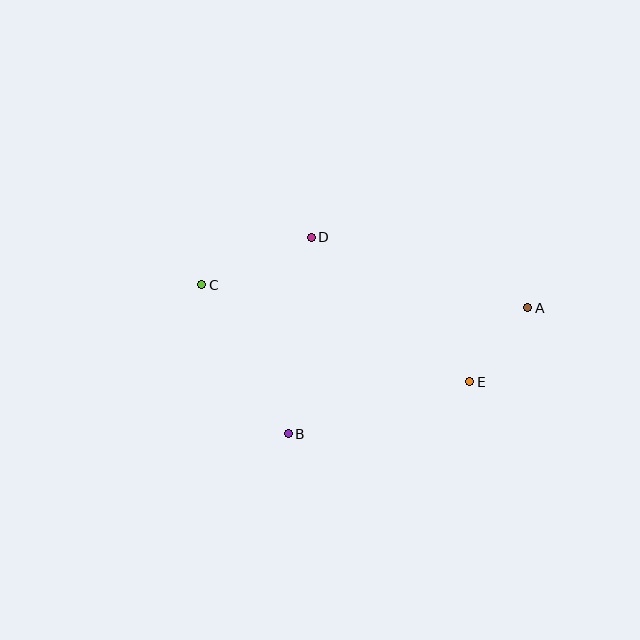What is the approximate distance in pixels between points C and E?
The distance between C and E is approximately 285 pixels.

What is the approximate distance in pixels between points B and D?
The distance between B and D is approximately 198 pixels.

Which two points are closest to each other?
Points A and E are closest to each other.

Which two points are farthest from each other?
Points A and C are farthest from each other.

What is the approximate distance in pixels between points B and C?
The distance between B and C is approximately 172 pixels.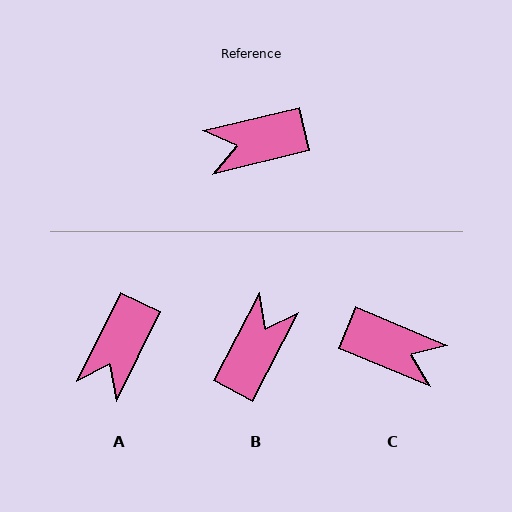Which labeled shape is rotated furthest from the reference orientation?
C, about 144 degrees away.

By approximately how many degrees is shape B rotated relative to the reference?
Approximately 131 degrees clockwise.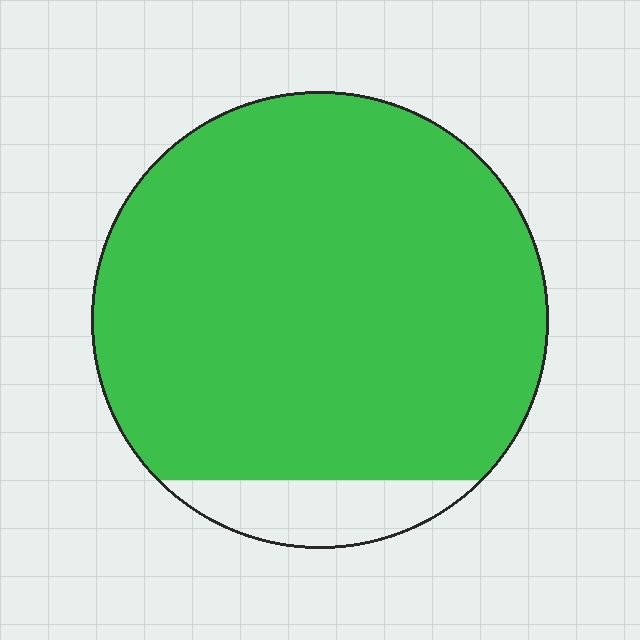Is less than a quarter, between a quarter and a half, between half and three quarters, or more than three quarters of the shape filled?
More than three quarters.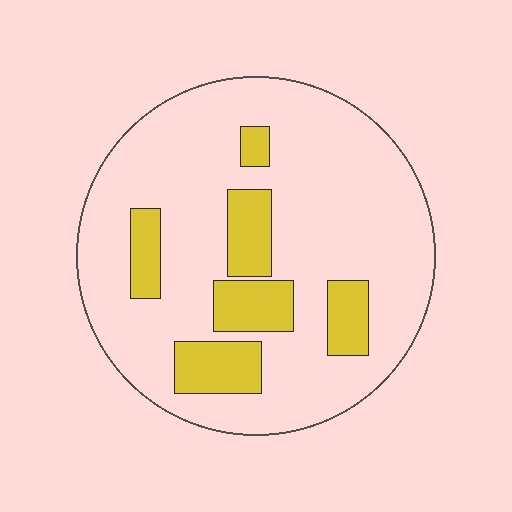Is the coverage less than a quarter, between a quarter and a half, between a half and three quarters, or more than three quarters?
Less than a quarter.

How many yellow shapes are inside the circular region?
6.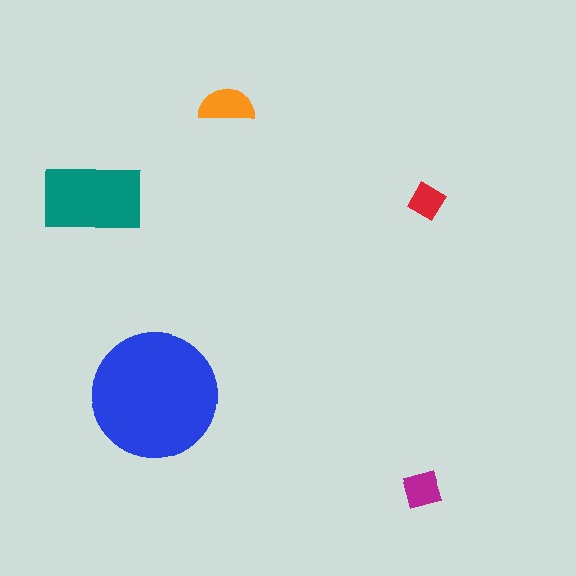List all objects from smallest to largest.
The red square, the magenta square, the orange semicircle, the teal rectangle, the blue circle.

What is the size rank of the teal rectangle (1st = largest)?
2nd.